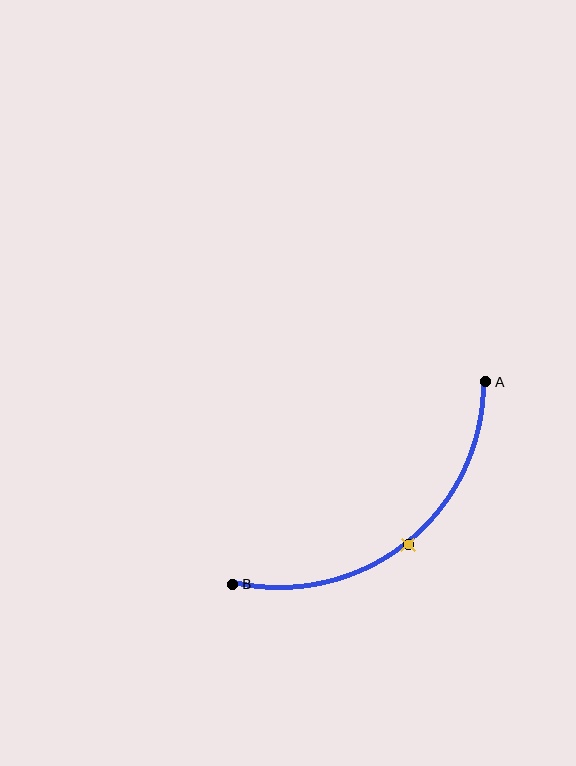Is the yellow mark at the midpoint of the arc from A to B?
Yes. The yellow mark lies on the arc at equal arc-length from both A and B — it is the arc midpoint.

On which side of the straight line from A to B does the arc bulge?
The arc bulges below and to the right of the straight line connecting A and B.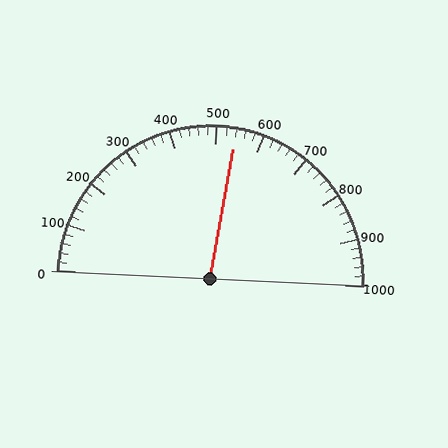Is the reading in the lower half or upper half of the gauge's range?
The reading is in the upper half of the range (0 to 1000).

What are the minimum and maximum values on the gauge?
The gauge ranges from 0 to 1000.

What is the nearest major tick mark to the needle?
The nearest major tick mark is 500.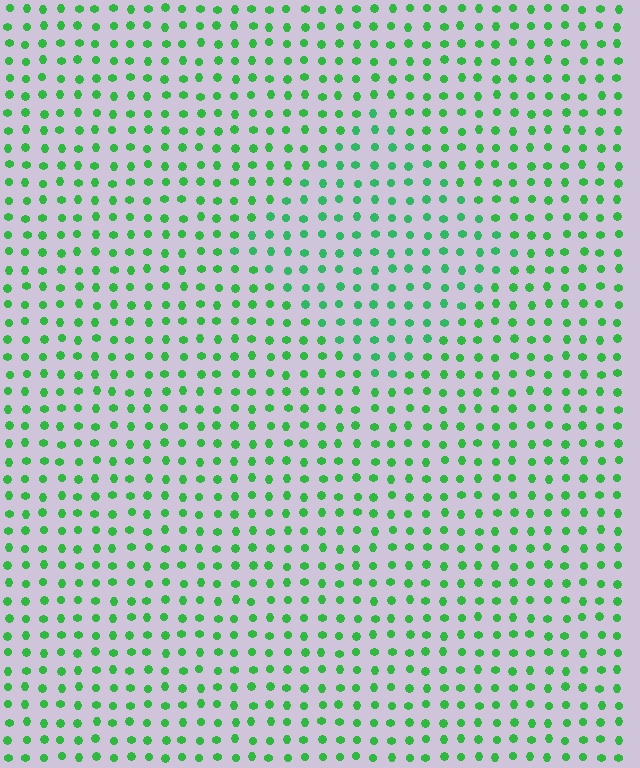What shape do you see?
I see a diamond.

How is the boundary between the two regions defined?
The boundary is defined purely by a slight shift in hue (about 15 degrees). Spacing, size, and orientation are identical on both sides.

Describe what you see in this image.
The image is filled with small green elements in a uniform arrangement. A diamond-shaped region is visible where the elements are tinted to a slightly different hue, forming a subtle color boundary.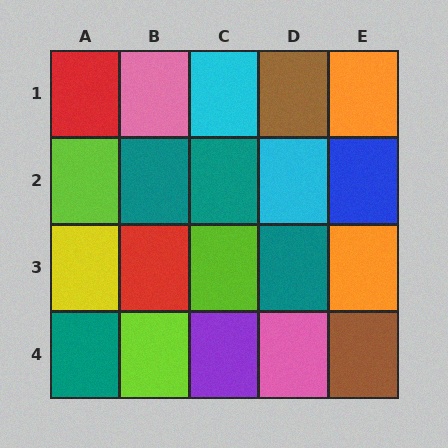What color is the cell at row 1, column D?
Brown.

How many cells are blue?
1 cell is blue.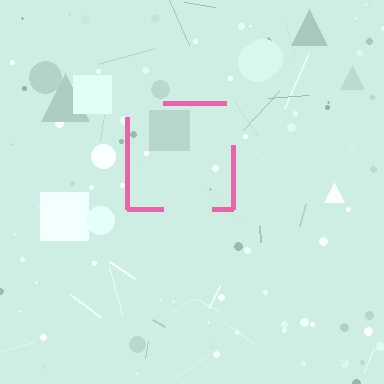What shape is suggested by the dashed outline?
The dashed outline suggests a square.